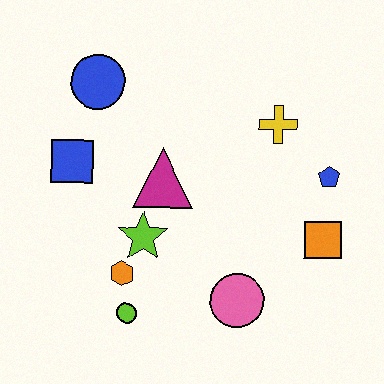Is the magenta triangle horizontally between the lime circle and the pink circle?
Yes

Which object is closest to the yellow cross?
The blue pentagon is closest to the yellow cross.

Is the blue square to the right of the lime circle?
No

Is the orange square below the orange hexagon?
No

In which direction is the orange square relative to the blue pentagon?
The orange square is below the blue pentagon.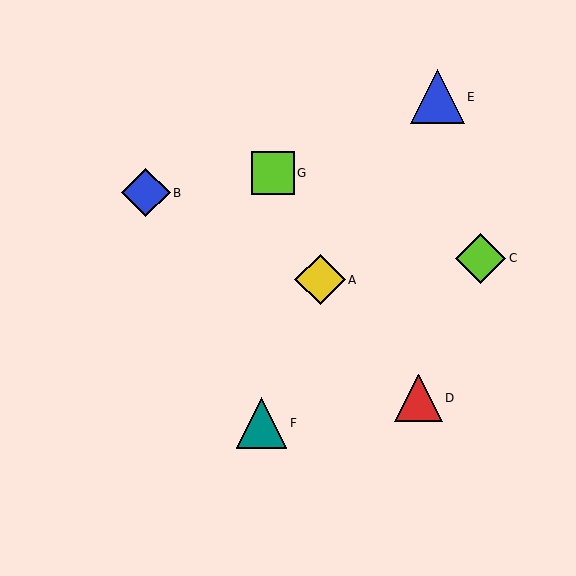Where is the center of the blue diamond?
The center of the blue diamond is at (146, 193).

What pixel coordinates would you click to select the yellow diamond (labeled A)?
Click at (320, 280) to select the yellow diamond A.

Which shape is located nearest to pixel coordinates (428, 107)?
The blue triangle (labeled E) at (437, 97) is nearest to that location.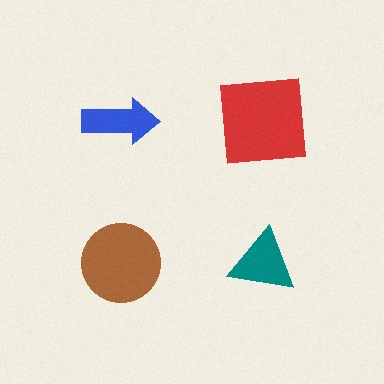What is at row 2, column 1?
A brown circle.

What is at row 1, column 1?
A blue arrow.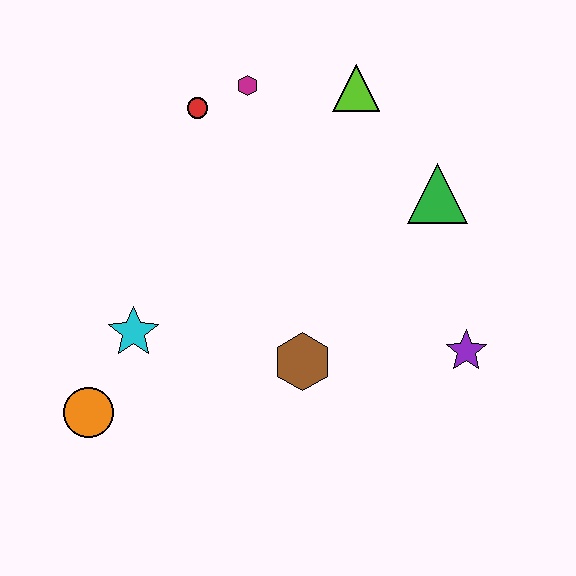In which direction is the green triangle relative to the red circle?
The green triangle is to the right of the red circle.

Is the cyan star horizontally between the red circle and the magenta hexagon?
No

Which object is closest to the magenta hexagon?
The red circle is closest to the magenta hexagon.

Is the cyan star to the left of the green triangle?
Yes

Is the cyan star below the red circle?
Yes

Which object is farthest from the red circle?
The purple star is farthest from the red circle.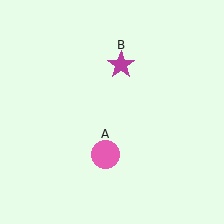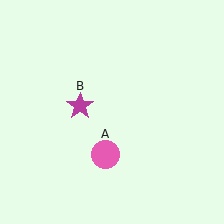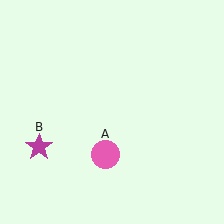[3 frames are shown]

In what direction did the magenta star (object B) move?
The magenta star (object B) moved down and to the left.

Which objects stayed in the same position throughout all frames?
Pink circle (object A) remained stationary.